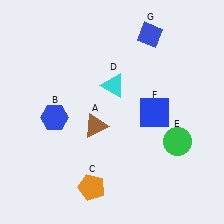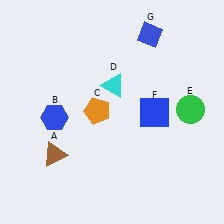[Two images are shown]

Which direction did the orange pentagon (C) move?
The orange pentagon (C) moved up.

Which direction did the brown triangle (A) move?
The brown triangle (A) moved left.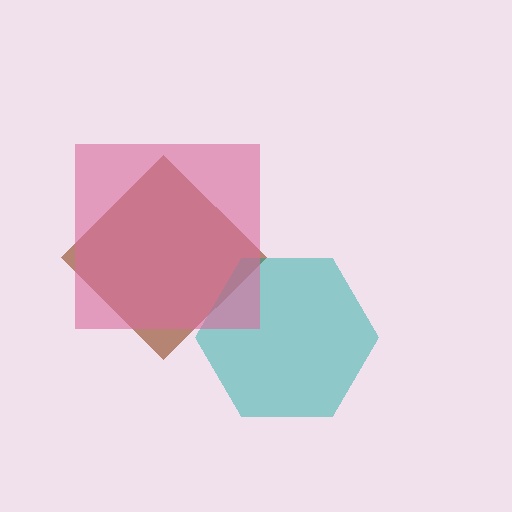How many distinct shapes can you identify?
There are 3 distinct shapes: a brown diamond, a teal hexagon, a pink square.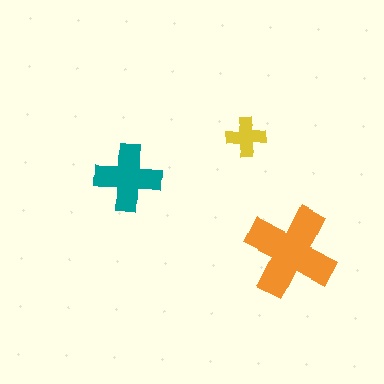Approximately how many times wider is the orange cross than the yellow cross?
About 2.5 times wider.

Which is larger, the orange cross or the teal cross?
The orange one.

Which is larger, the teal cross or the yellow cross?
The teal one.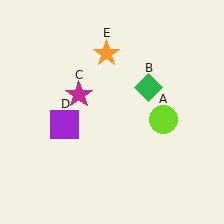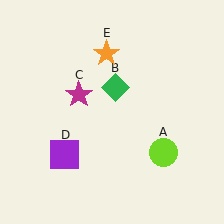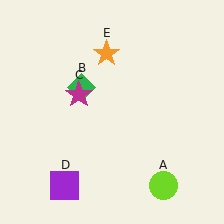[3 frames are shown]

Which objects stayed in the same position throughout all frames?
Magenta star (object C) and orange star (object E) remained stationary.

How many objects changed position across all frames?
3 objects changed position: lime circle (object A), green diamond (object B), purple square (object D).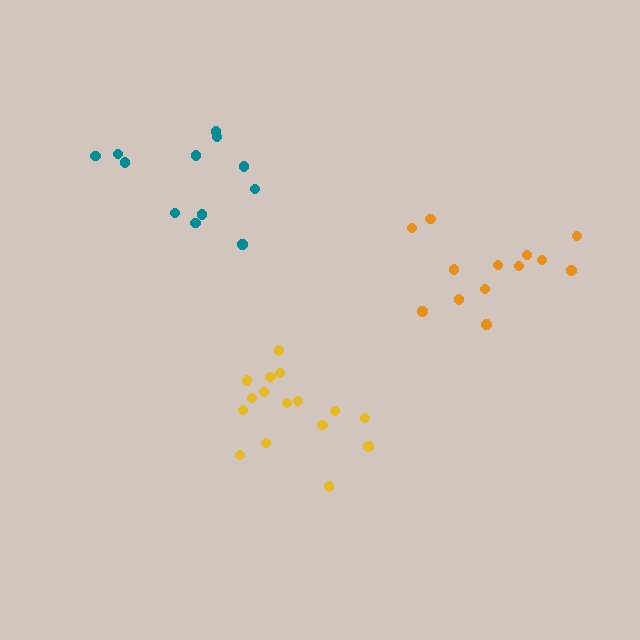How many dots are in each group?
Group 1: 16 dots, Group 2: 13 dots, Group 3: 12 dots (41 total).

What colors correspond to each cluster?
The clusters are colored: yellow, orange, teal.